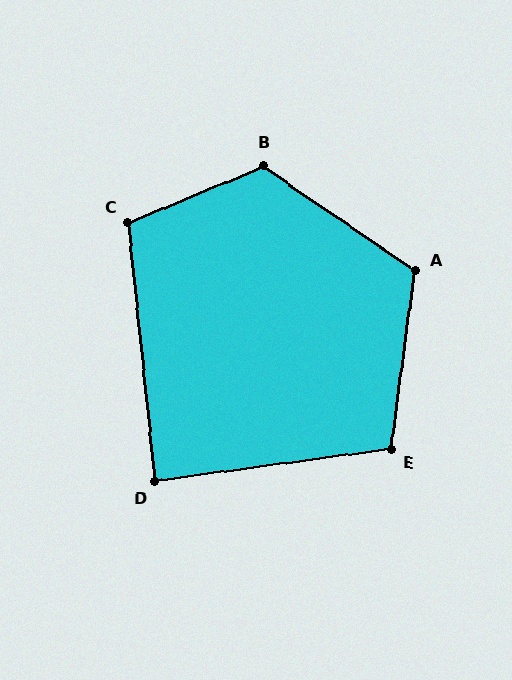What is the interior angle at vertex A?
Approximately 117 degrees (obtuse).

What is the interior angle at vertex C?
Approximately 107 degrees (obtuse).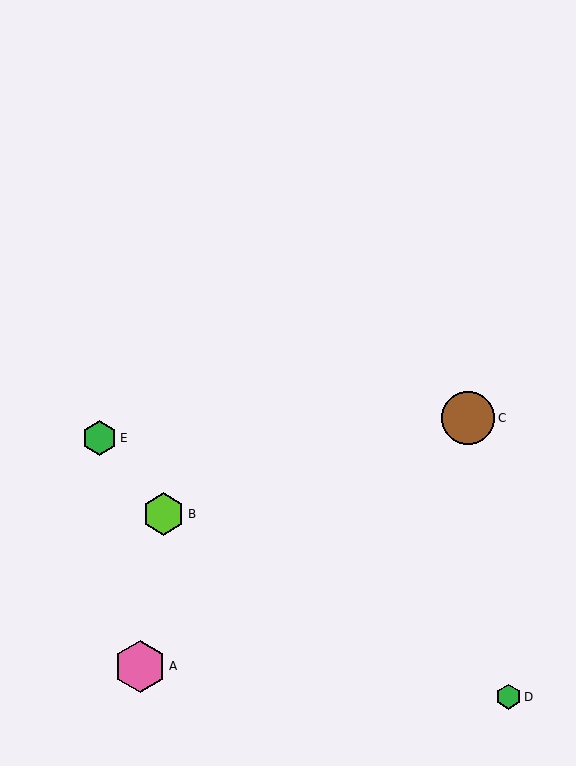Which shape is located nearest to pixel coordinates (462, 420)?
The brown circle (labeled C) at (468, 418) is nearest to that location.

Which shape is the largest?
The brown circle (labeled C) is the largest.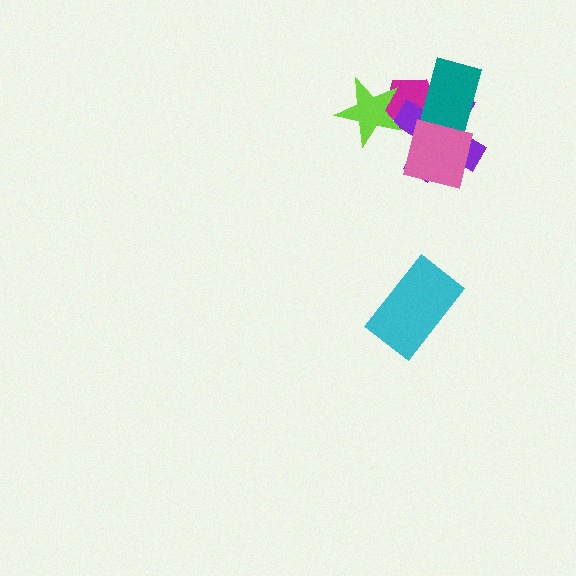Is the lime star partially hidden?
No, no other shape covers it.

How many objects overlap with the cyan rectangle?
0 objects overlap with the cyan rectangle.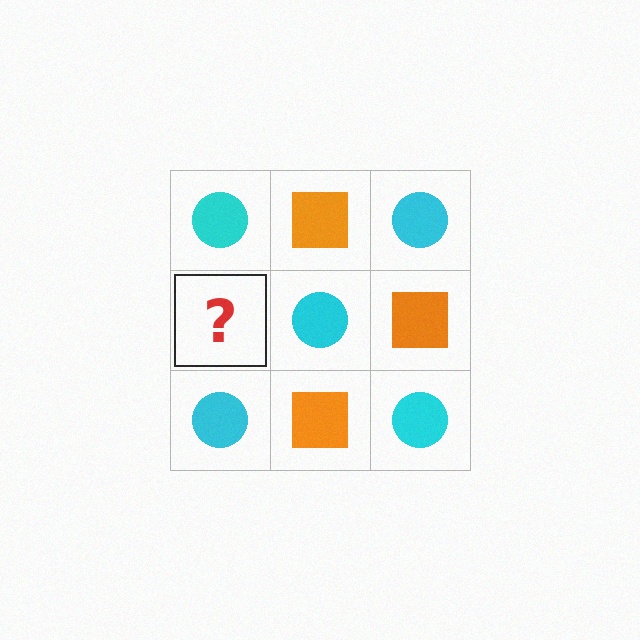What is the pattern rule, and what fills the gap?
The rule is that it alternates cyan circle and orange square in a checkerboard pattern. The gap should be filled with an orange square.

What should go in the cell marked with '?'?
The missing cell should contain an orange square.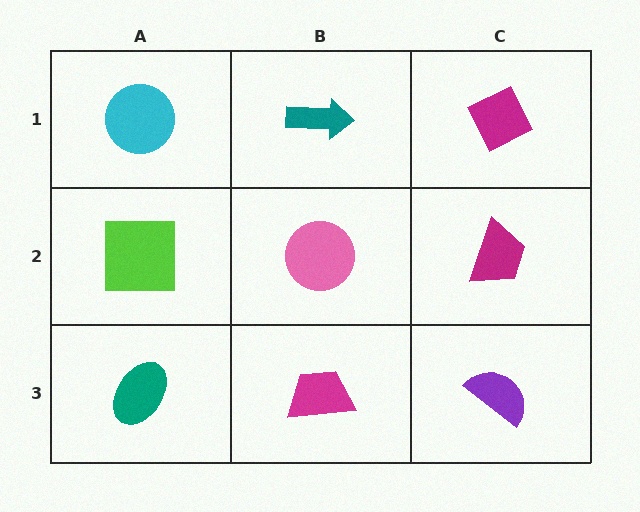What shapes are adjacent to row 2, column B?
A teal arrow (row 1, column B), a magenta trapezoid (row 3, column B), a lime square (row 2, column A), a magenta trapezoid (row 2, column C).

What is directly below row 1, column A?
A lime square.